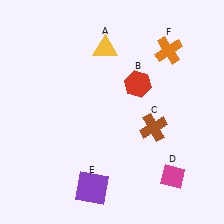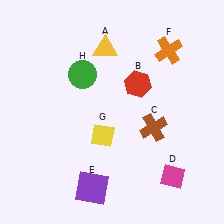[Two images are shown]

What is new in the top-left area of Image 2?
A green circle (H) was added in the top-left area of Image 2.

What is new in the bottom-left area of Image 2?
A yellow diamond (G) was added in the bottom-left area of Image 2.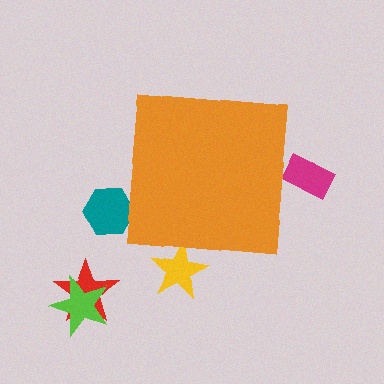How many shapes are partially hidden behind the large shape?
3 shapes are partially hidden.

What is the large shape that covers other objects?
An orange square.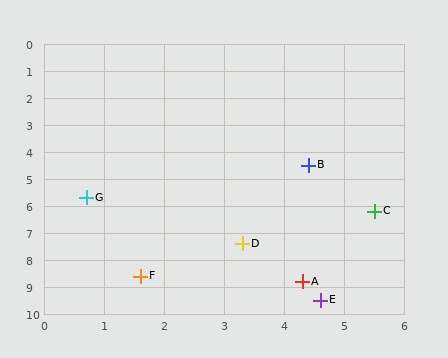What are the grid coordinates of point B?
Point B is at approximately (4.4, 4.5).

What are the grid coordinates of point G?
Point G is at approximately (0.7, 5.7).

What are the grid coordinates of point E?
Point E is at approximately (4.6, 9.5).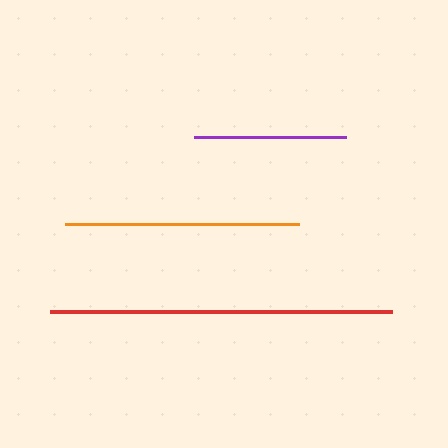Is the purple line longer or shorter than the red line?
The red line is longer than the purple line.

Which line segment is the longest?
The red line is the longest at approximately 342 pixels.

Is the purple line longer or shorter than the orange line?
The orange line is longer than the purple line.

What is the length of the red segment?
The red segment is approximately 342 pixels long.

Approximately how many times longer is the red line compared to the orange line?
The red line is approximately 1.5 times the length of the orange line.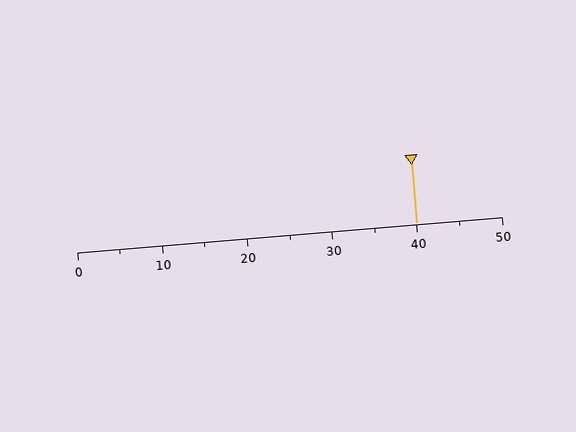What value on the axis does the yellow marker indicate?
The marker indicates approximately 40.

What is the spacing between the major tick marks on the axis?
The major ticks are spaced 10 apart.